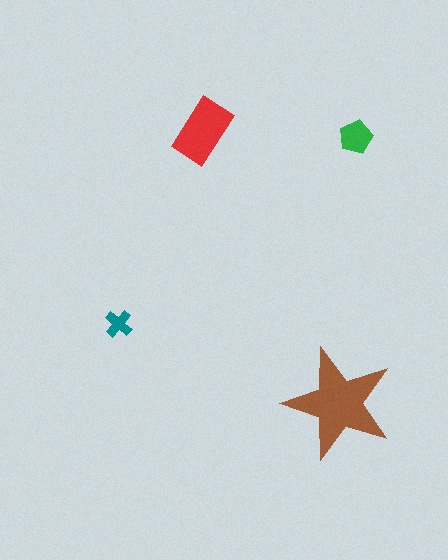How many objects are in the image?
There are 4 objects in the image.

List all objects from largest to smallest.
The brown star, the red rectangle, the green pentagon, the teal cross.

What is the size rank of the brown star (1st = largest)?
1st.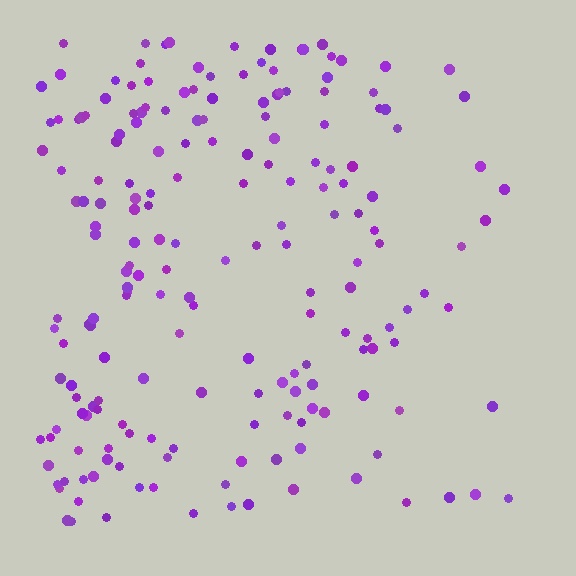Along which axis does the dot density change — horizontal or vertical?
Horizontal.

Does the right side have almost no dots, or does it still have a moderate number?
Still a moderate number, just noticeably fewer than the left.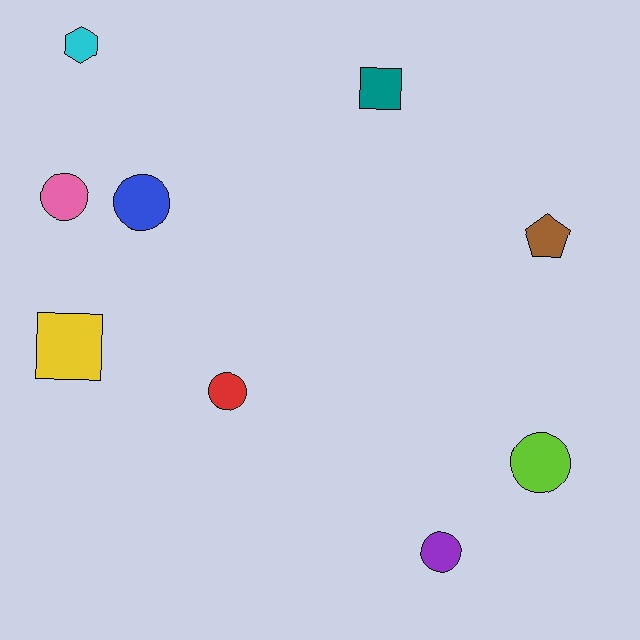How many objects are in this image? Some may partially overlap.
There are 9 objects.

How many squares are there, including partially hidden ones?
There are 2 squares.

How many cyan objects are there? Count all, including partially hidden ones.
There is 1 cyan object.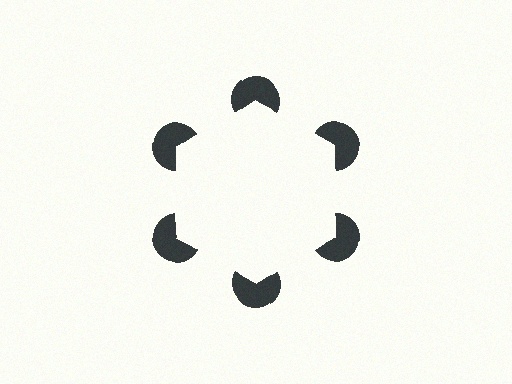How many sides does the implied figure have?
6 sides.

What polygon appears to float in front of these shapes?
An illusory hexagon — its edges are inferred from the aligned wedge cuts in the pac-man discs, not physically drawn.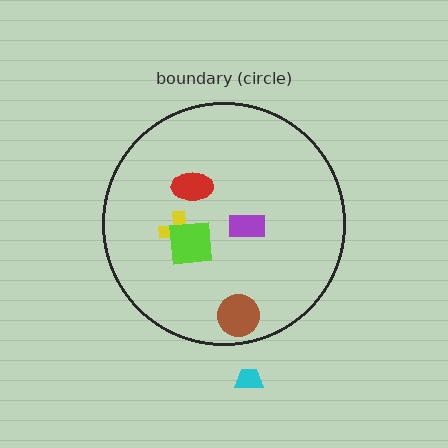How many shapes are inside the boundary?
5 inside, 1 outside.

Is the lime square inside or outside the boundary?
Inside.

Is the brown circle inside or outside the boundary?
Inside.